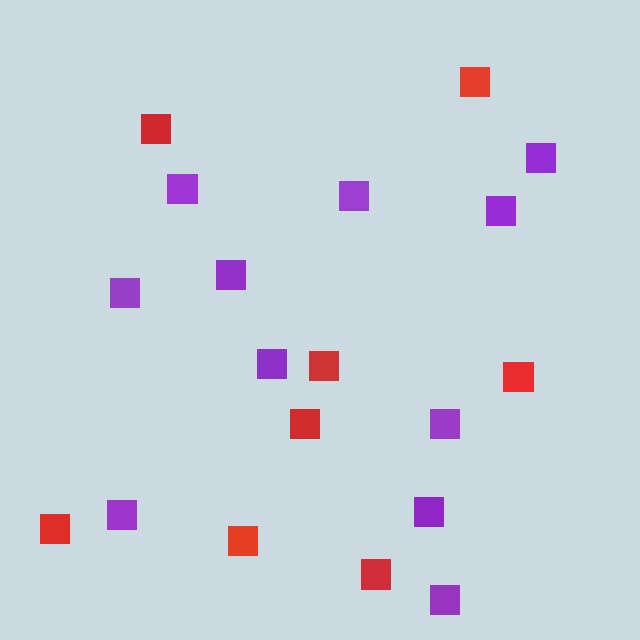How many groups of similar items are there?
There are 2 groups: one group of red squares (8) and one group of purple squares (11).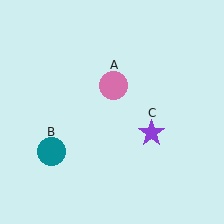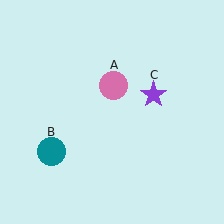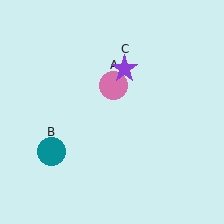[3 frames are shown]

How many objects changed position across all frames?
1 object changed position: purple star (object C).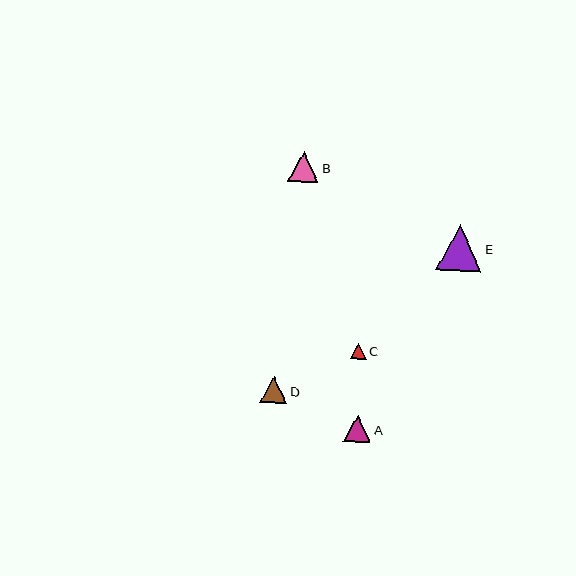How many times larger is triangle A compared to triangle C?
Triangle A is approximately 1.8 times the size of triangle C.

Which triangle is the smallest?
Triangle C is the smallest with a size of approximately 16 pixels.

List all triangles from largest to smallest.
From largest to smallest: E, B, A, D, C.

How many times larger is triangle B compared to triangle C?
Triangle B is approximately 2.0 times the size of triangle C.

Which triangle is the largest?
Triangle E is the largest with a size of approximately 45 pixels.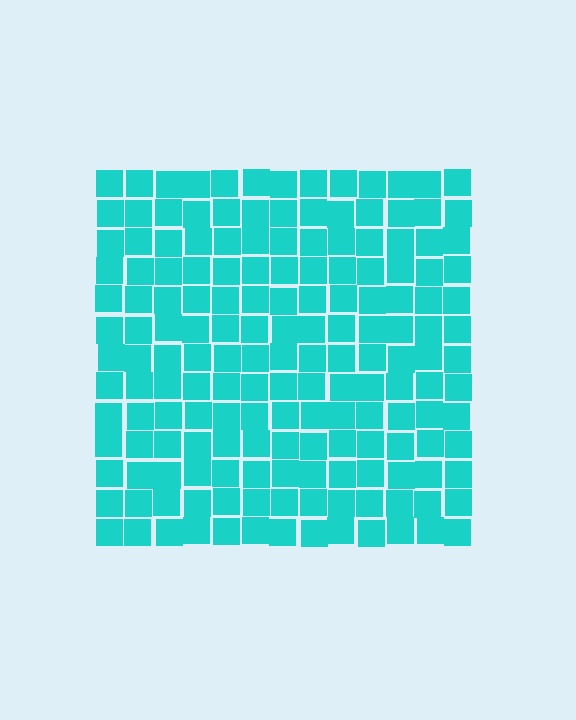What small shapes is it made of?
It is made of small squares.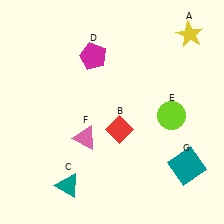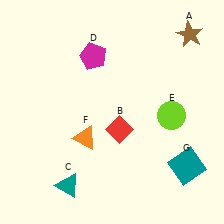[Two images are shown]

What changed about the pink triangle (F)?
In Image 1, F is pink. In Image 2, it changed to orange.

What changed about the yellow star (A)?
In Image 1, A is yellow. In Image 2, it changed to brown.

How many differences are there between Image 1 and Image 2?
There are 2 differences between the two images.